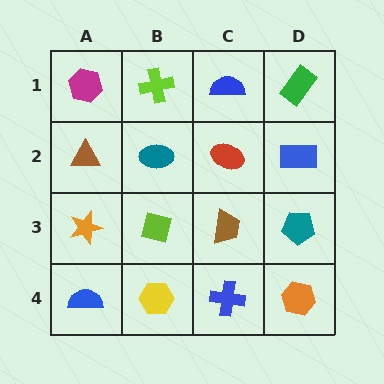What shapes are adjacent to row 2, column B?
A lime cross (row 1, column B), a lime diamond (row 3, column B), a brown triangle (row 2, column A), a red ellipse (row 2, column C).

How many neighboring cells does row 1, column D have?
2.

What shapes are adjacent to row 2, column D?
A green rectangle (row 1, column D), a teal pentagon (row 3, column D), a red ellipse (row 2, column C).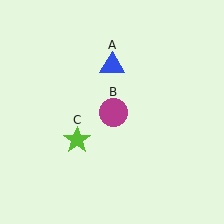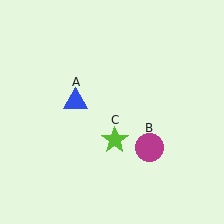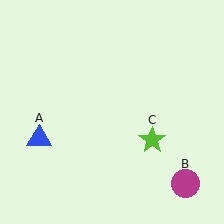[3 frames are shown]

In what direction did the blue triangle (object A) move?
The blue triangle (object A) moved down and to the left.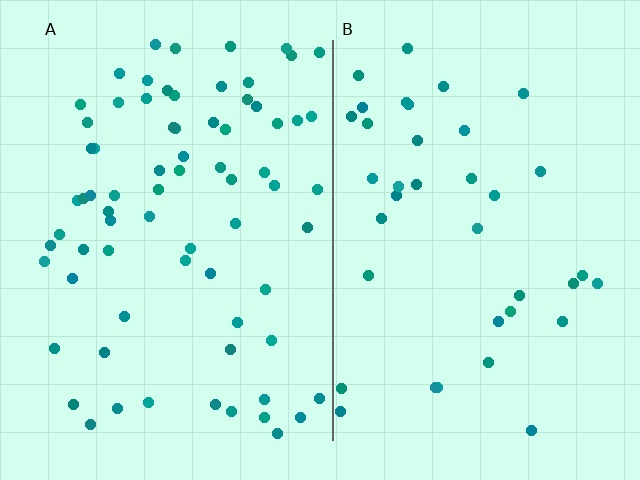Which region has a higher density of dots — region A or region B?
A (the left).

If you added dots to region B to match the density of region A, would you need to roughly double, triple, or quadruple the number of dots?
Approximately double.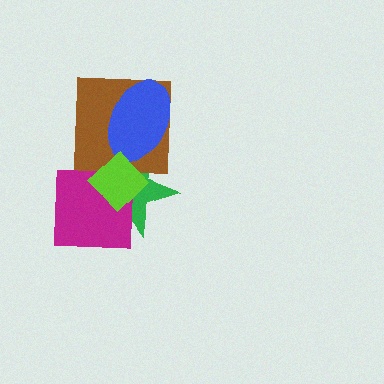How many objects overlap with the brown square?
3 objects overlap with the brown square.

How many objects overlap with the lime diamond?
4 objects overlap with the lime diamond.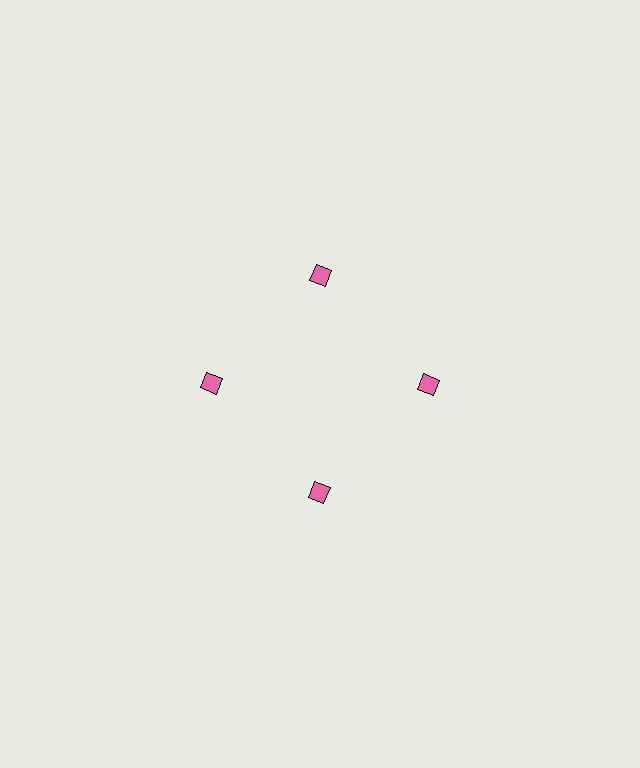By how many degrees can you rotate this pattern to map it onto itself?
The pattern maps onto itself every 90 degrees of rotation.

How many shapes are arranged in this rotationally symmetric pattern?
There are 4 shapes, arranged in 4 groups of 1.